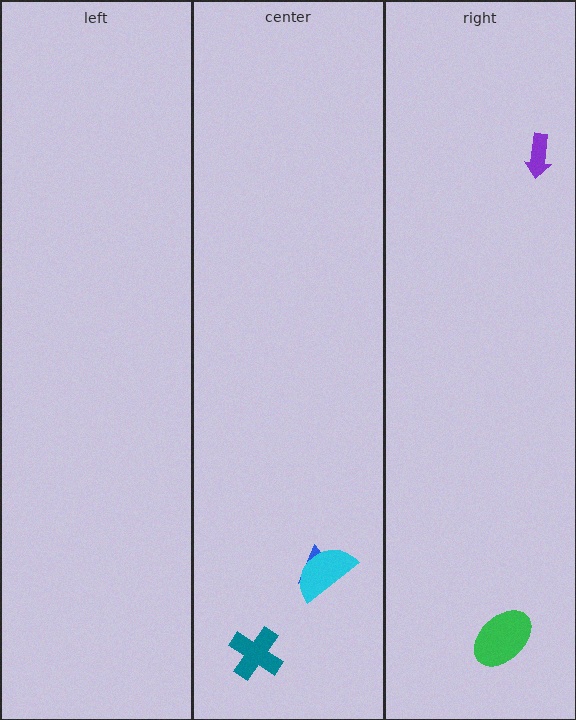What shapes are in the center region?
The teal cross, the blue triangle, the cyan semicircle.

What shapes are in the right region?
The purple arrow, the green ellipse.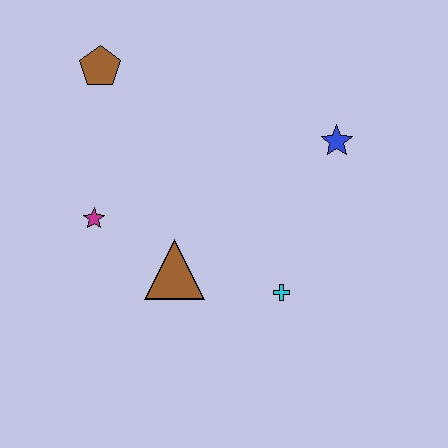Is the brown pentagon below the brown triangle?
No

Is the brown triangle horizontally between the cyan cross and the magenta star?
Yes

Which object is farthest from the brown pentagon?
The cyan cross is farthest from the brown pentagon.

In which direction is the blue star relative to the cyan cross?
The blue star is above the cyan cross.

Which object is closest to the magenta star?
The brown triangle is closest to the magenta star.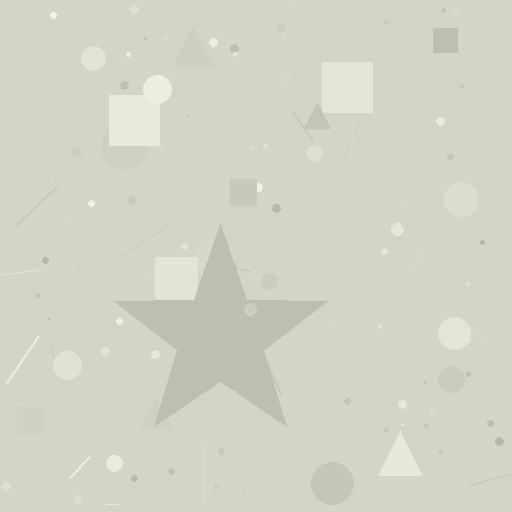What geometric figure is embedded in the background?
A star is embedded in the background.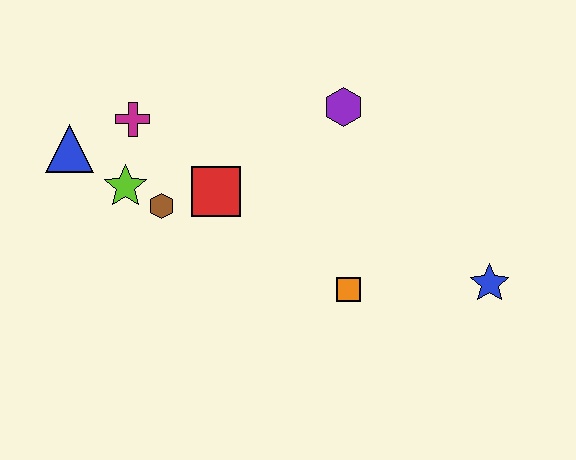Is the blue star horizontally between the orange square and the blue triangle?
No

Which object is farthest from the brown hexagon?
The blue star is farthest from the brown hexagon.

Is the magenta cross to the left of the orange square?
Yes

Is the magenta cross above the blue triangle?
Yes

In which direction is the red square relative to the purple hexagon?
The red square is to the left of the purple hexagon.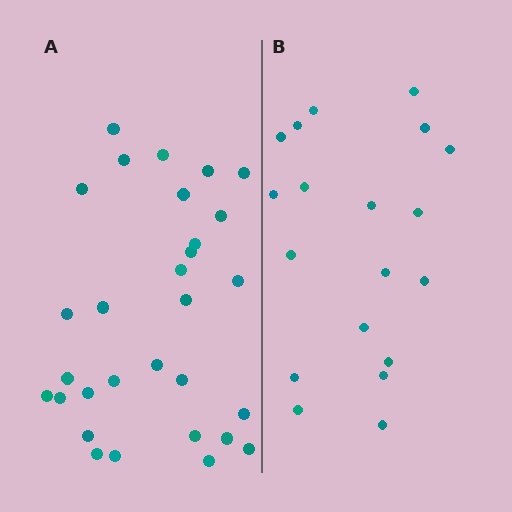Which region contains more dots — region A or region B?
Region A (the left region) has more dots.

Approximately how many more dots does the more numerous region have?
Region A has roughly 12 or so more dots than region B.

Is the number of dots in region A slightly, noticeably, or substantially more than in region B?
Region A has substantially more. The ratio is roughly 1.6 to 1.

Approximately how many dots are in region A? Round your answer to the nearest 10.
About 30 dots.